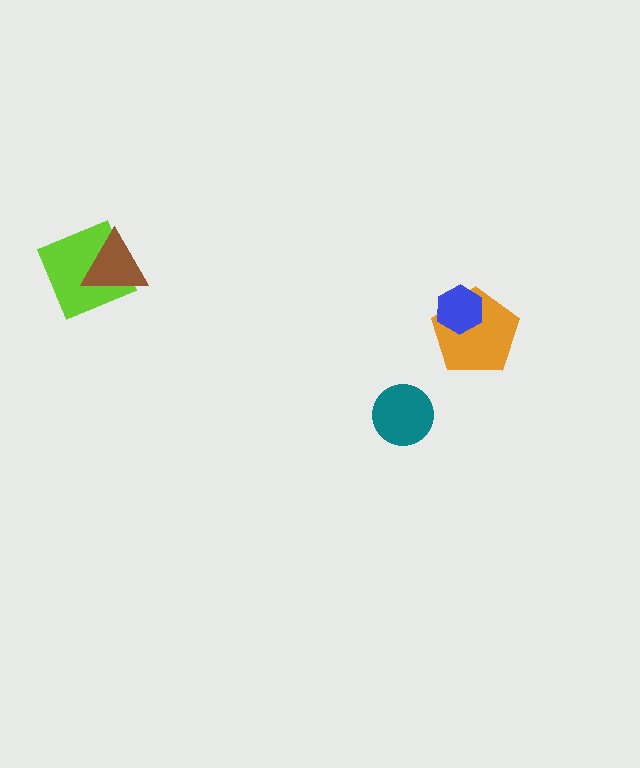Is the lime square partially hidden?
Yes, it is partially covered by another shape.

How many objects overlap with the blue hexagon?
1 object overlaps with the blue hexagon.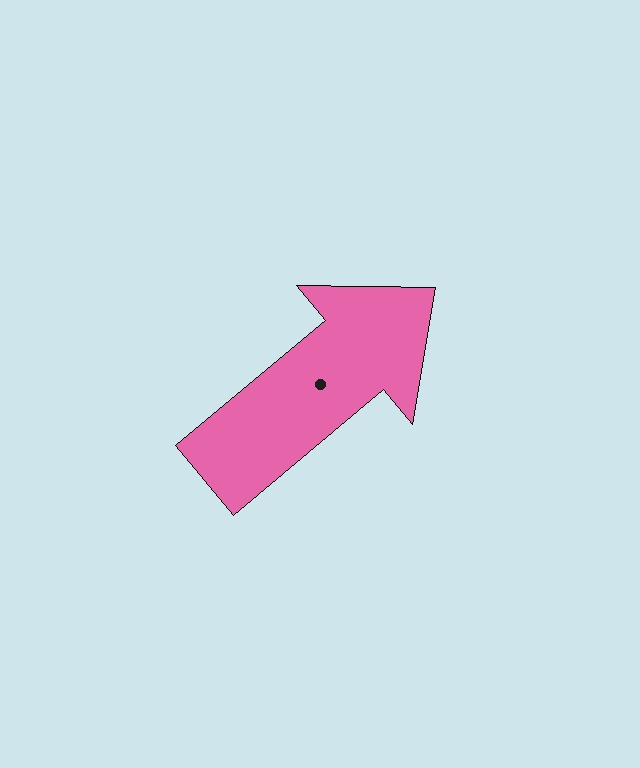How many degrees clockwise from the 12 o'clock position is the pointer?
Approximately 50 degrees.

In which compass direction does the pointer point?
Northeast.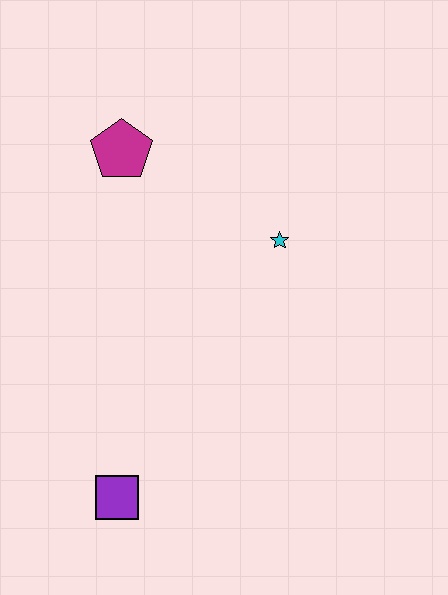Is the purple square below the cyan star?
Yes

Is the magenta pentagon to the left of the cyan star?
Yes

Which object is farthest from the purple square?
The magenta pentagon is farthest from the purple square.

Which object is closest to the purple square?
The cyan star is closest to the purple square.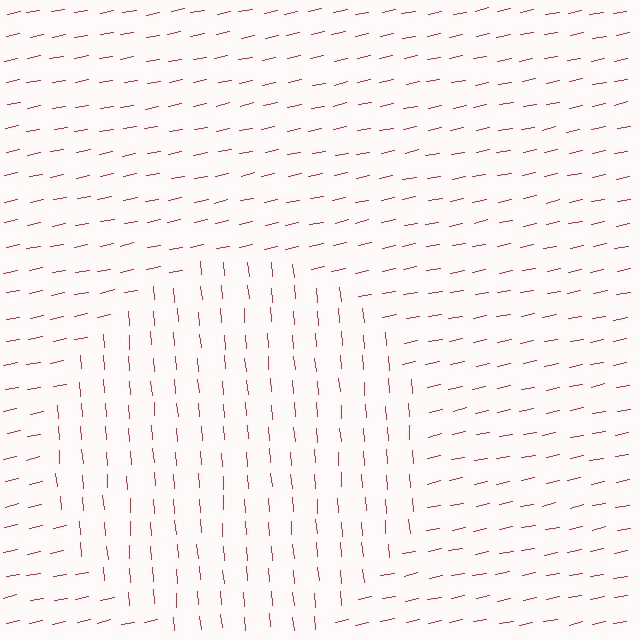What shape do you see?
I see a circle.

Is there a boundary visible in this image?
Yes, there is a texture boundary formed by a change in line orientation.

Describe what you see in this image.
The image is filled with small red line segments. A circle region in the image has lines oriented differently from the surrounding lines, creating a visible texture boundary.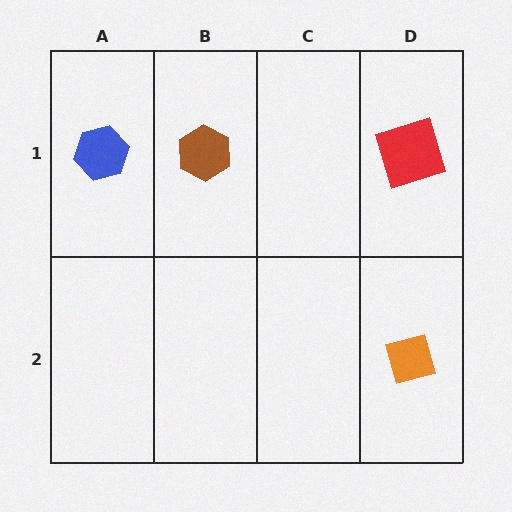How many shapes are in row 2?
1 shape.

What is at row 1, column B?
A brown hexagon.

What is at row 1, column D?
A red square.